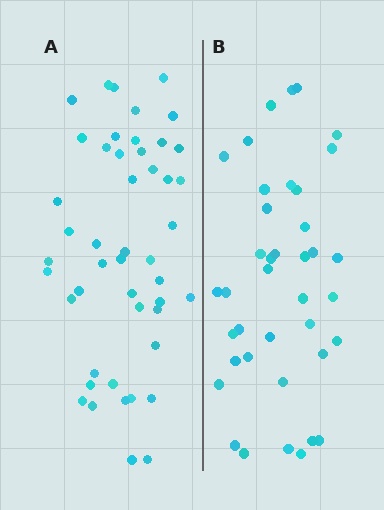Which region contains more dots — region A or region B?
Region A (the left region) has more dots.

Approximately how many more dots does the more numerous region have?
Region A has roughly 8 or so more dots than region B.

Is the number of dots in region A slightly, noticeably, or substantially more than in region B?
Region A has only slightly more — the two regions are fairly close. The ratio is roughly 1.2 to 1.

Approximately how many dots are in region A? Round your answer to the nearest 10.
About 50 dots. (The exact count is 47, which rounds to 50.)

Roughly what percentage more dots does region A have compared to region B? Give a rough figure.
About 20% more.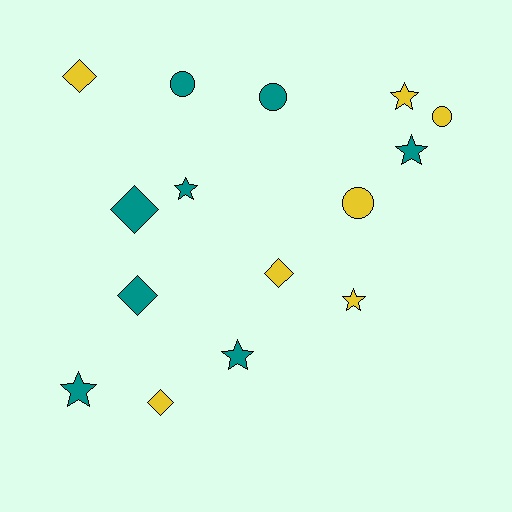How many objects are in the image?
There are 15 objects.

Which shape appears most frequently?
Star, with 6 objects.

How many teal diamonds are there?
There are 2 teal diamonds.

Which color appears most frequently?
Teal, with 8 objects.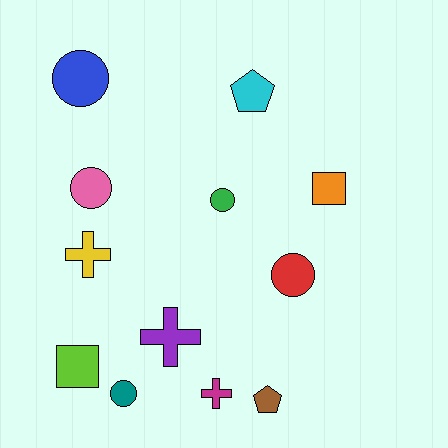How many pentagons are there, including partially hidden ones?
There are 2 pentagons.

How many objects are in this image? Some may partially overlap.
There are 12 objects.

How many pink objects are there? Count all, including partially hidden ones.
There is 1 pink object.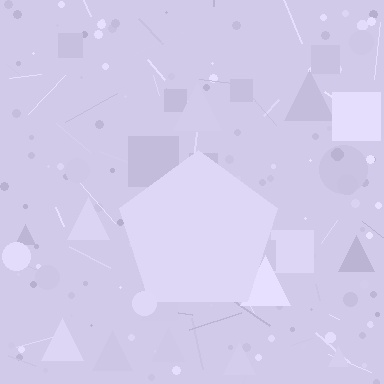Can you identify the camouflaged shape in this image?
The camouflaged shape is a pentagon.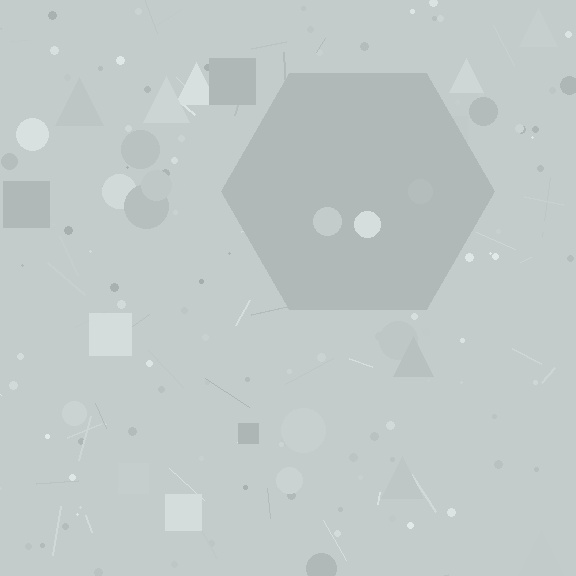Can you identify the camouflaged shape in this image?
The camouflaged shape is a hexagon.